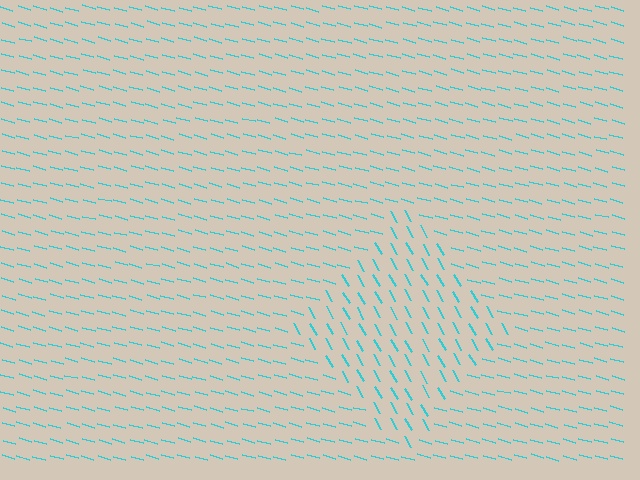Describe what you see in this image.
The image is filled with small cyan line segments. A diamond region in the image has lines oriented differently from the surrounding lines, creating a visible texture boundary.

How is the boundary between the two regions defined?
The boundary is defined purely by a change in line orientation (approximately 45 degrees difference). All lines are the same color and thickness.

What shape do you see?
I see a diamond.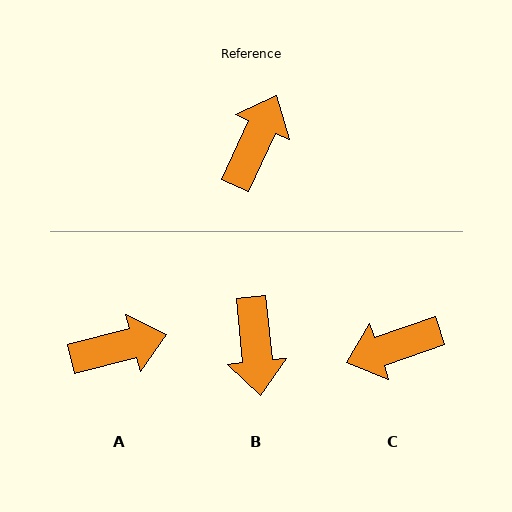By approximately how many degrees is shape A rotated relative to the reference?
Approximately 51 degrees clockwise.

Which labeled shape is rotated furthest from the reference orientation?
B, about 149 degrees away.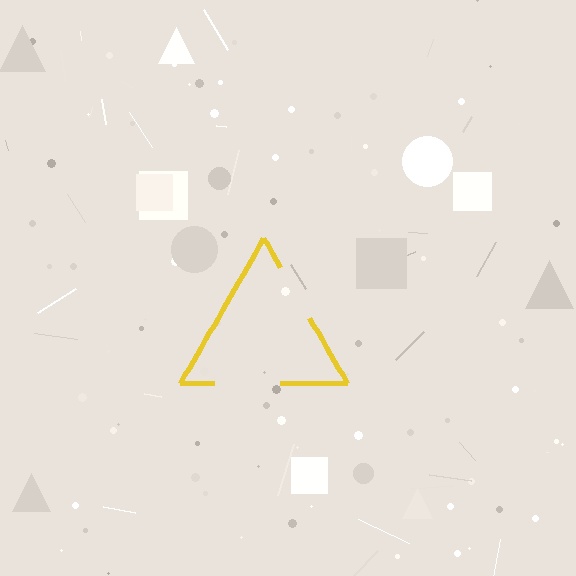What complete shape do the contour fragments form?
The contour fragments form a triangle.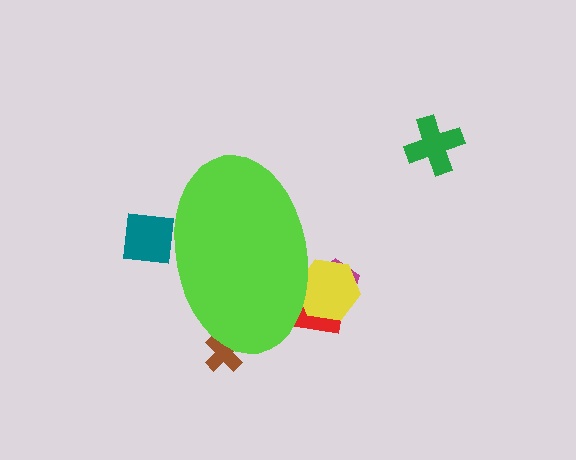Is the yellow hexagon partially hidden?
Yes, the yellow hexagon is partially hidden behind the lime ellipse.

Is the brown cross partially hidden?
Yes, the brown cross is partially hidden behind the lime ellipse.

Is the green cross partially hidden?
No, the green cross is fully visible.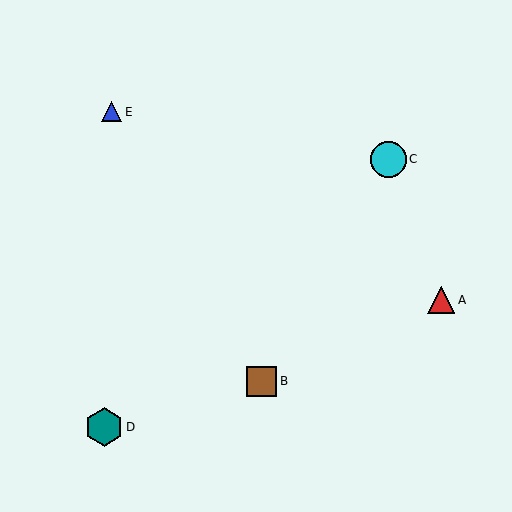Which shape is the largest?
The teal hexagon (labeled D) is the largest.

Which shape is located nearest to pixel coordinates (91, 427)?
The teal hexagon (labeled D) at (104, 427) is nearest to that location.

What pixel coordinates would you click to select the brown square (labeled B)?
Click at (262, 381) to select the brown square B.